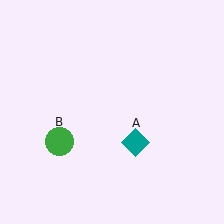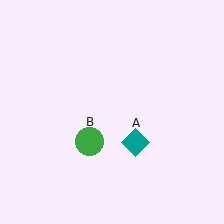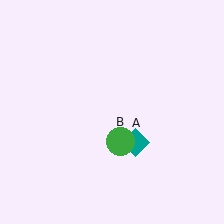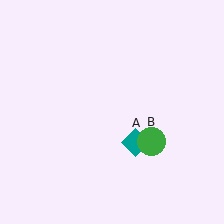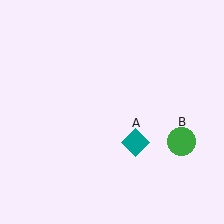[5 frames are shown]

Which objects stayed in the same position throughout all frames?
Teal diamond (object A) remained stationary.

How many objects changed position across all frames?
1 object changed position: green circle (object B).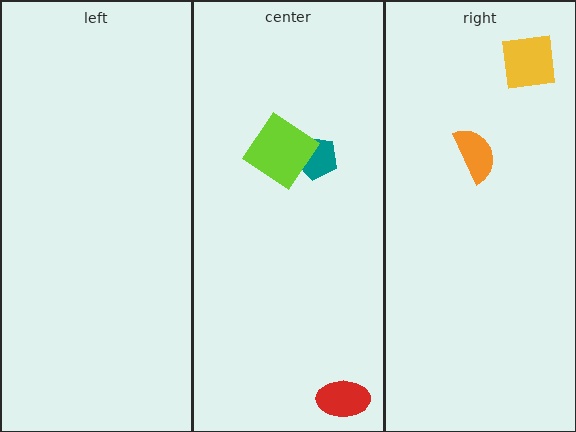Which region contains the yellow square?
The right region.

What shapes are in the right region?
The orange semicircle, the yellow square.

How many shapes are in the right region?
2.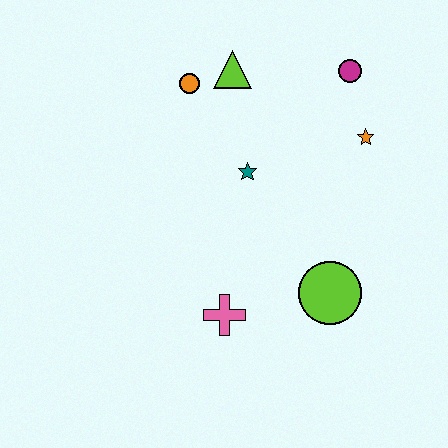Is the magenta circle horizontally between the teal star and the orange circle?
No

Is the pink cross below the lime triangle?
Yes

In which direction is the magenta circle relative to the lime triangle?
The magenta circle is to the right of the lime triangle.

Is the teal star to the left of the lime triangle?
No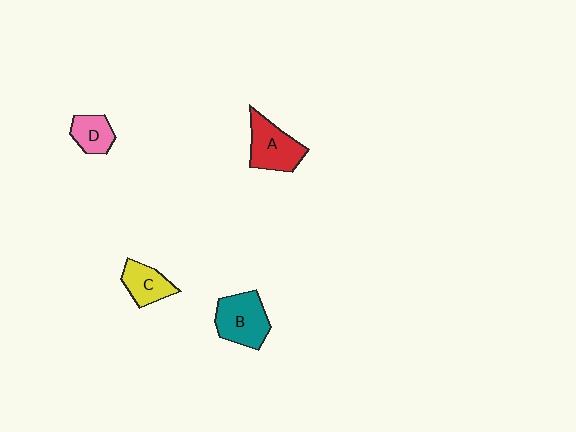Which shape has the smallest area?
Shape D (pink).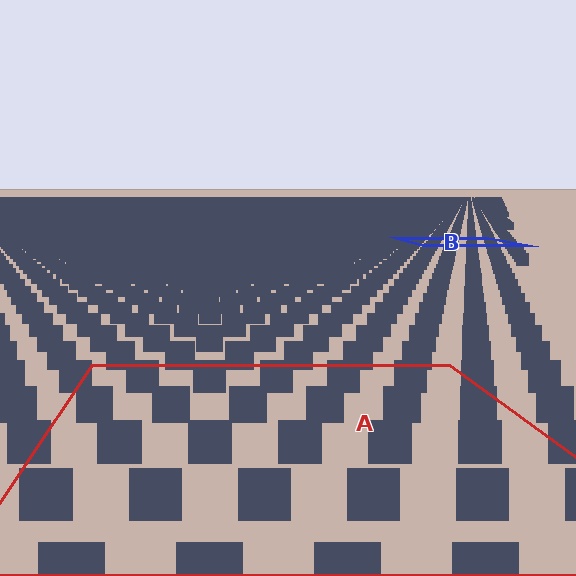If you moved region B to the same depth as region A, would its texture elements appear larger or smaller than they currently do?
They would appear larger. At a closer depth, the same texture elements are projected at a bigger on-screen size.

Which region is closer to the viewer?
Region A is closer. The texture elements there are larger and more spread out.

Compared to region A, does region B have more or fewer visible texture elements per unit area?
Region B has more texture elements per unit area — they are packed more densely because it is farther away.